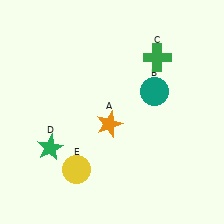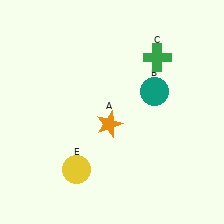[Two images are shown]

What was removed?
The green star (D) was removed in Image 2.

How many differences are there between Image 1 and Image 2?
There is 1 difference between the two images.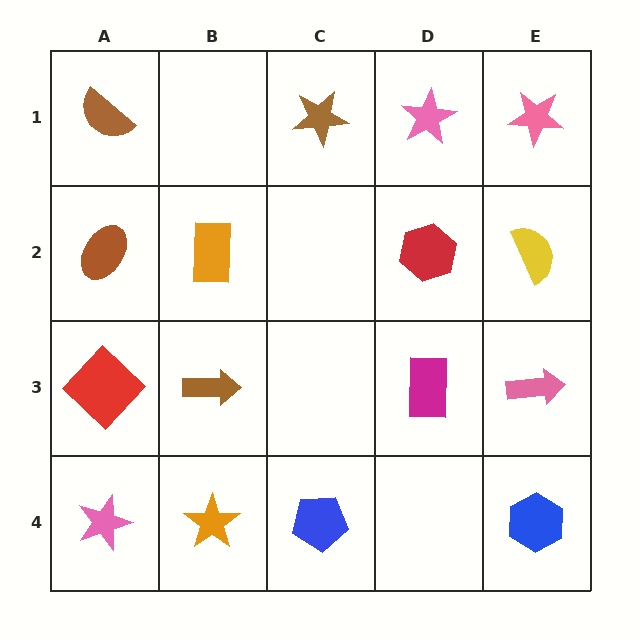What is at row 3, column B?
A brown arrow.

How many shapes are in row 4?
4 shapes.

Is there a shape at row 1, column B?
No, that cell is empty.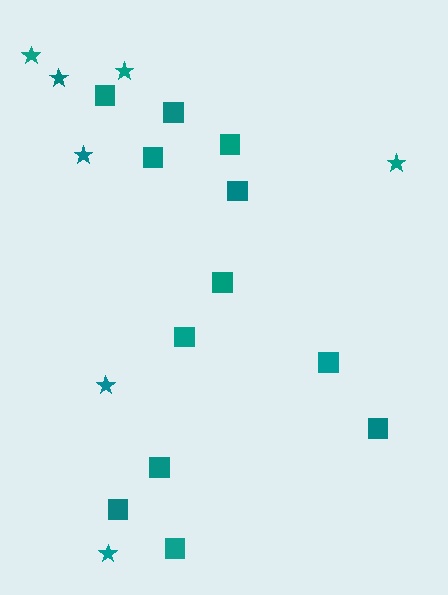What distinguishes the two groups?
There are 2 groups: one group of stars (7) and one group of squares (12).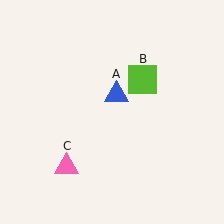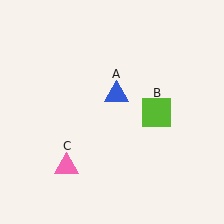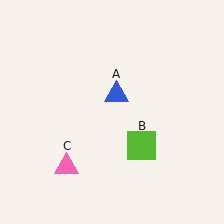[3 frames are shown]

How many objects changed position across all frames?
1 object changed position: lime square (object B).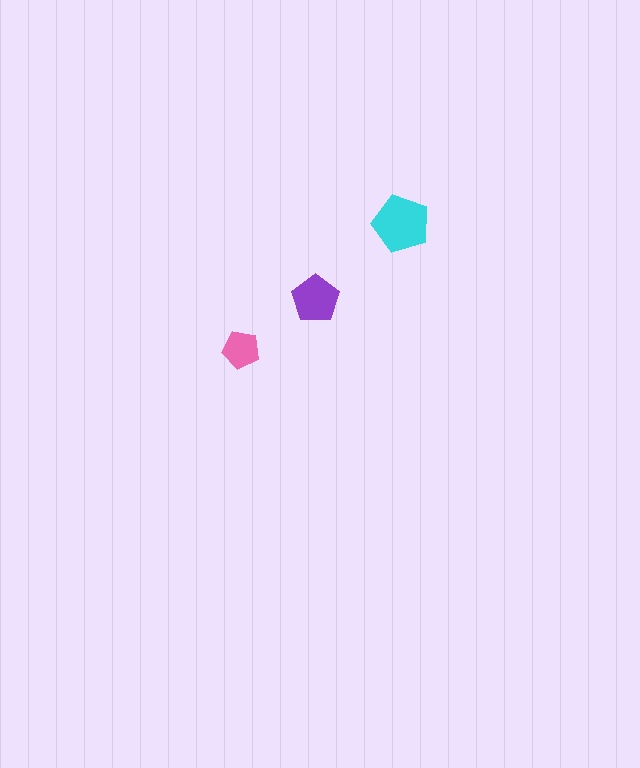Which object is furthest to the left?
The pink pentagon is leftmost.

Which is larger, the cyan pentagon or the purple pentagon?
The cyan one.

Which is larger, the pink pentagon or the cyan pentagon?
The cyan one.